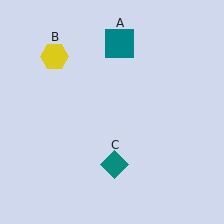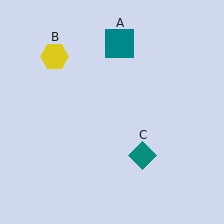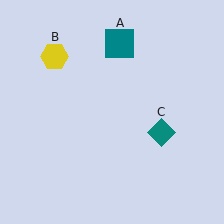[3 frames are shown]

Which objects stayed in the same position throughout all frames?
Teal square (object A) and yellow hexagon (object B) remained stationary.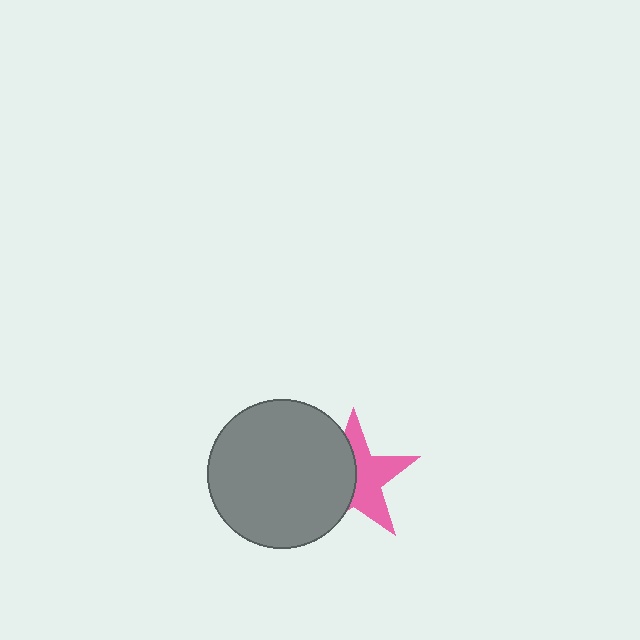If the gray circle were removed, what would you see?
You would see the complete pink star.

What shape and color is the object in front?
The object in front is a gray circle.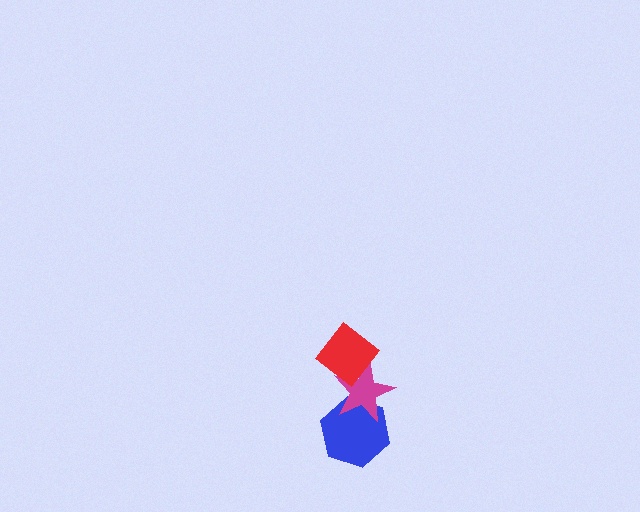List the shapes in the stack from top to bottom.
From top to bottom: the red diamond, the magenta star, the blue hexagon.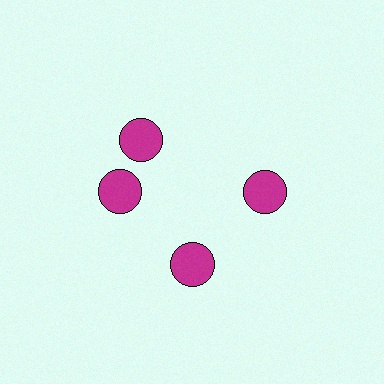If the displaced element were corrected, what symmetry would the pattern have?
It would have 4-fold rotational symmetry — the pattern would map onto itself every 90 degrees.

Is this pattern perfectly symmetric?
No. The 4 magenta circles are arranged in a ring, but one element near the 12 o'clock position is rotated out of alignment along the ring, breaking the 4-fold rotational symmetry.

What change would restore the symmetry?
The symmetry would be restored by rotating it back into even spacing with its neighbors so that all 4 circles sit at equal angles and equal distance from the center.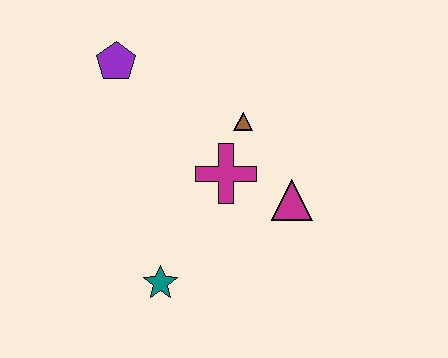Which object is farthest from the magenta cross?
The purple pentagon is farthest from the magenta cross.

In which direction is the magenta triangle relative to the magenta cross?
The magenta triangle is to the right of the magenta cross.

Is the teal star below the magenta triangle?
Yes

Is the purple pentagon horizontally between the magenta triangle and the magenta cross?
No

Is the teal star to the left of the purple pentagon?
No